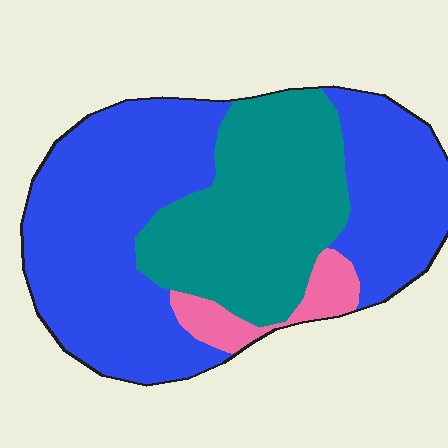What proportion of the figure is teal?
Teal takes up between a third and a half of the figure.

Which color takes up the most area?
Blue, at roughly 60%.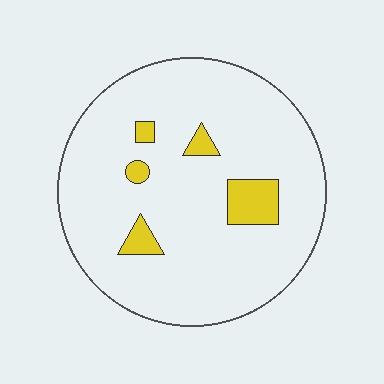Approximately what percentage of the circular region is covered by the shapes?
Approximately 10%.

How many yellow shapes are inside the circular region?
5.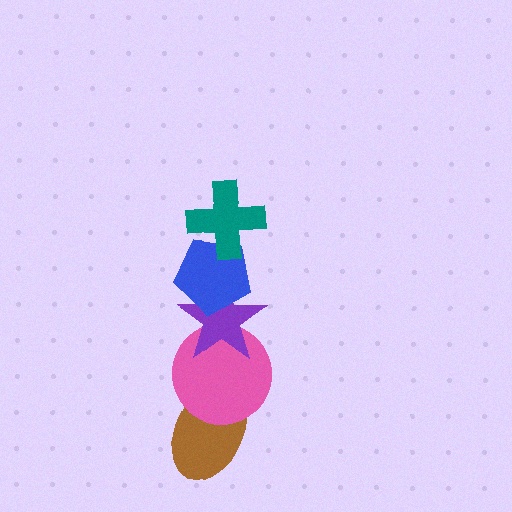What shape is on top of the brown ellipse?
The pink circle is on top of the brown ellipse.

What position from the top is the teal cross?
The teal cross is 1st from the top.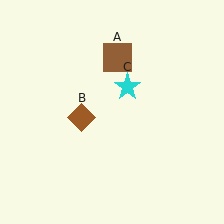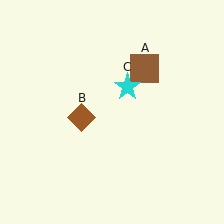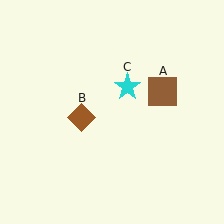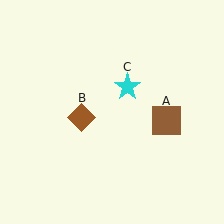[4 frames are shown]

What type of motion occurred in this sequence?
The brown square (object A) rotated clockwise around the center of the scene.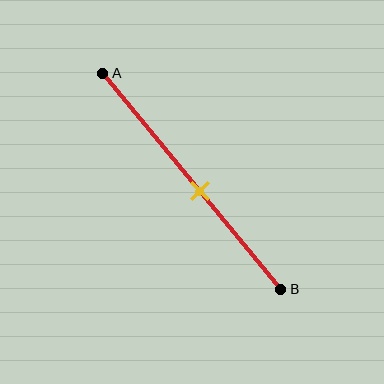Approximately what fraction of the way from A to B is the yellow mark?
The yellow mark is approximately 55% of the way from A to B.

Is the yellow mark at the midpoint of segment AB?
No, the mark is at about 55% from A, not at the 50% midpoint.